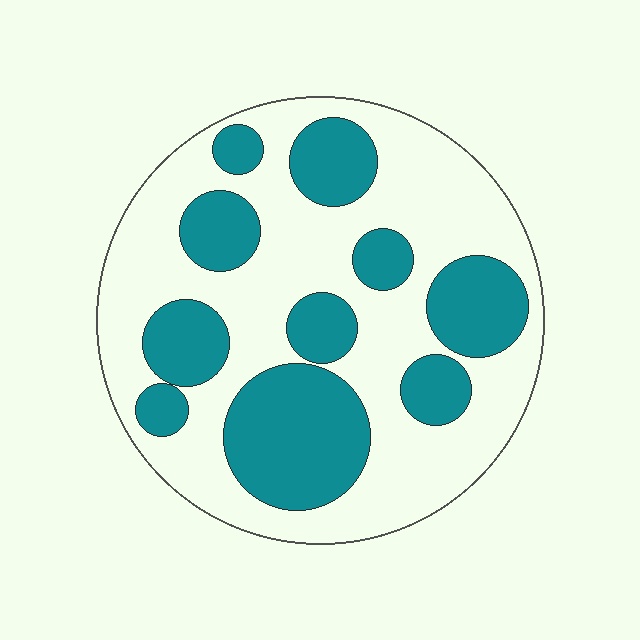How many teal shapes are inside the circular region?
10.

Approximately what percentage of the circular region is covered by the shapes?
Approximately 35%.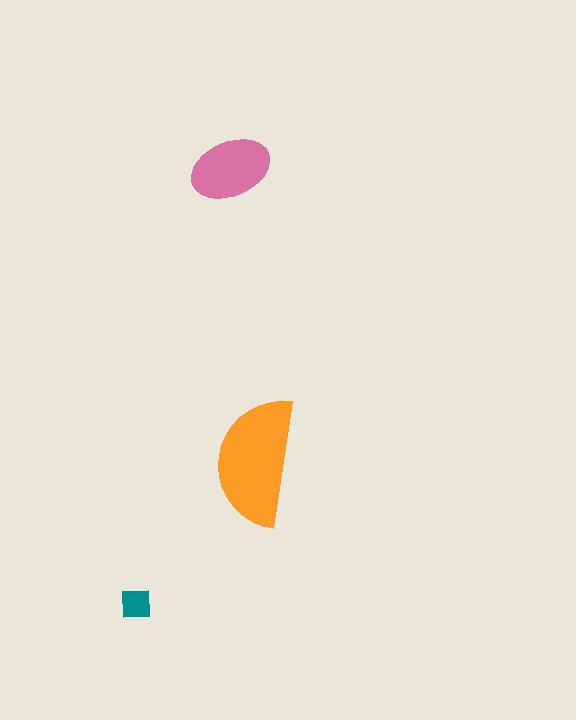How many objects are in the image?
There are 3 objects in the image.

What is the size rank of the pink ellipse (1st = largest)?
2nd.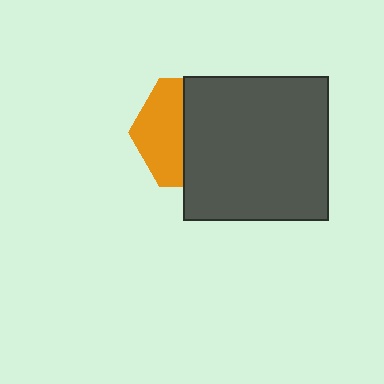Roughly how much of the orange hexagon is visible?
A small part of it is visible (roughly 43%).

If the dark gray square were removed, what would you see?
You would see the complete orange hexagon.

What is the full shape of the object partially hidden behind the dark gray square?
The partially hidden object is an orange hexagon.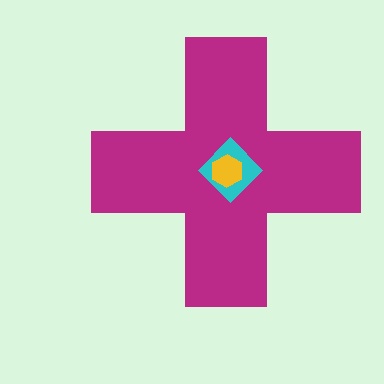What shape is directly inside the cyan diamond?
The yellow hexagon.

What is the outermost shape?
The magenta cross.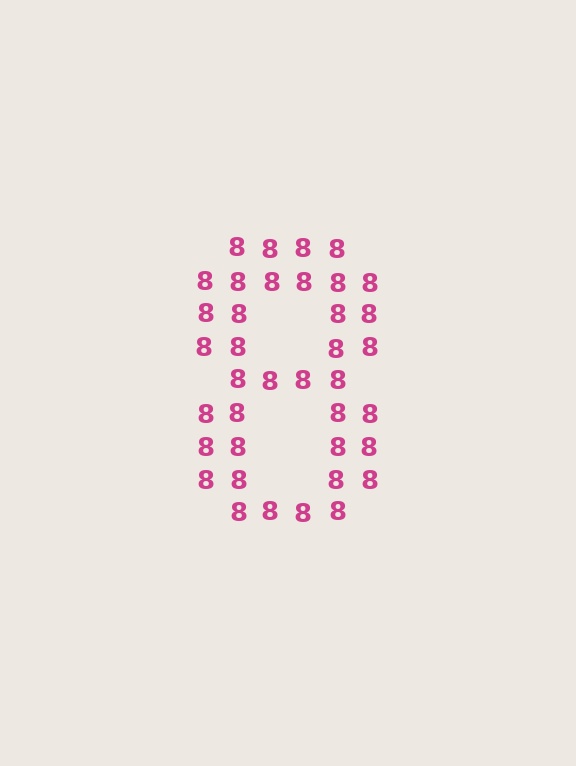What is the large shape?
The large shape is the digit 8.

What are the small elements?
The small elements are digit 8's.